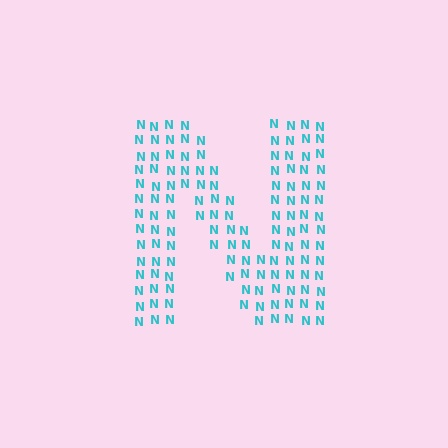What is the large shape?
The large shape is the letter N.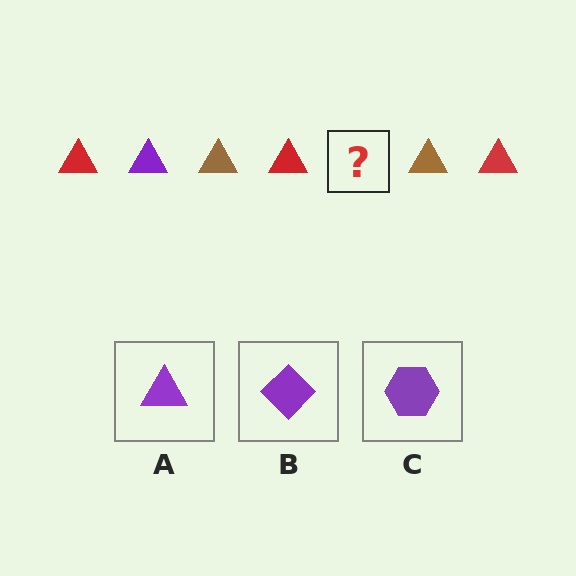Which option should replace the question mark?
Option A.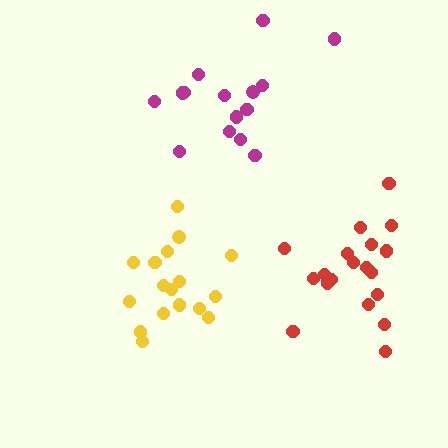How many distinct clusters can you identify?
There are 3 distinct clusters.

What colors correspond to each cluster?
The clusters are colored: yellow, magenta, red.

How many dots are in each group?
Group 1: 17 dots, Group 2: 16 dots, Group 3: 19 dots (52 total).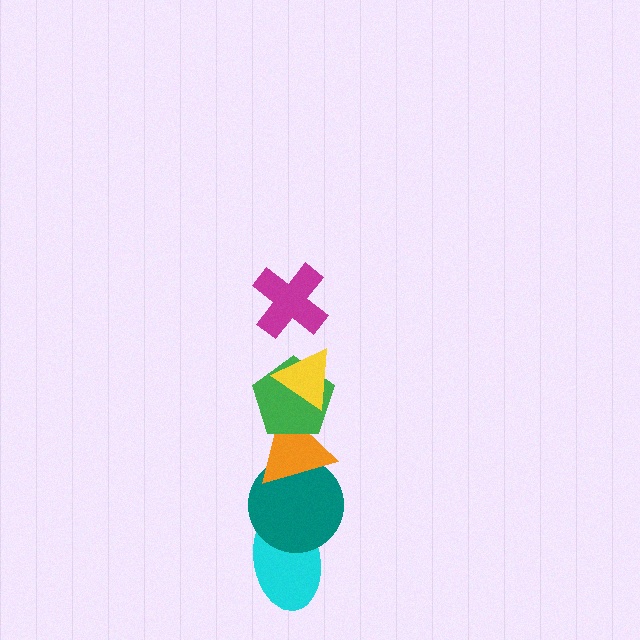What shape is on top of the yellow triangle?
The magenta cross is on top of the yellow triangle.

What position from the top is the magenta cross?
The magenta cross is 1st from the top.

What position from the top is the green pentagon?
The green pentagon is 3rd from the top.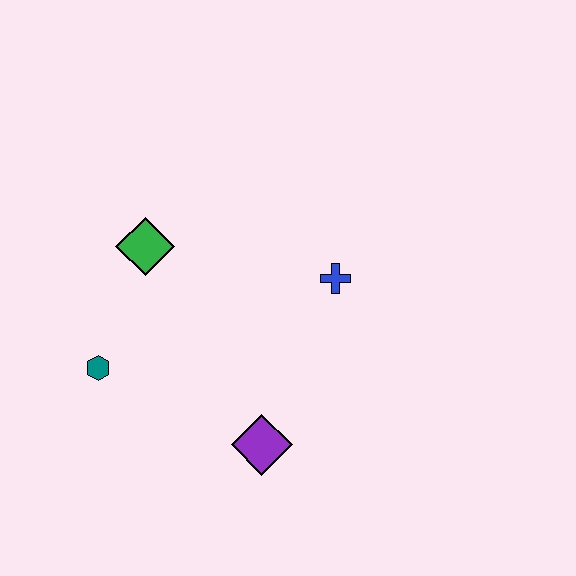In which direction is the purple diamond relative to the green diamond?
The purple diamond is below the green diamond.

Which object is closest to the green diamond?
The teal hexagon is closest to the green diamond.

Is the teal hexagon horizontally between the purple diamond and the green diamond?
No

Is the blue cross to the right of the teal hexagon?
Yes